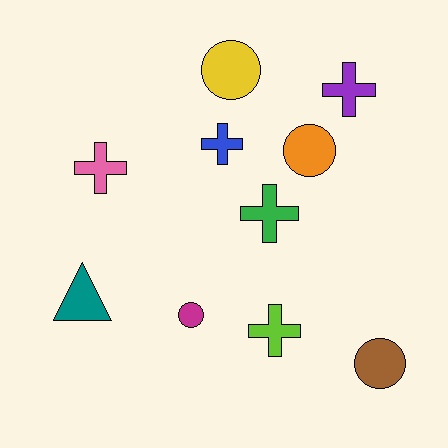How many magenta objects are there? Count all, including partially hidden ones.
There is 1 magenta object.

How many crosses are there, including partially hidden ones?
There are 5 crosses.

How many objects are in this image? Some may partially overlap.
There are 10 objects.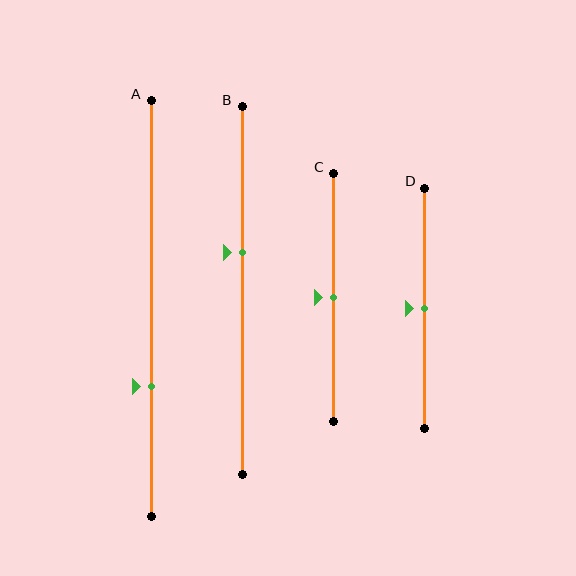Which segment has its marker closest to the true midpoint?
Segment C has its marker closest to the true midpoint.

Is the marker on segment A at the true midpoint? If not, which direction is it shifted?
No, the marker on segment A is shifted downward by about 19% of the segment length.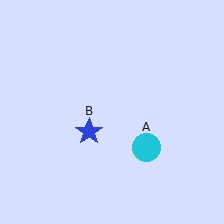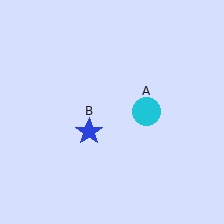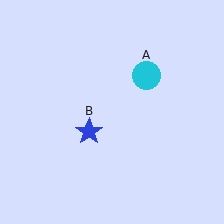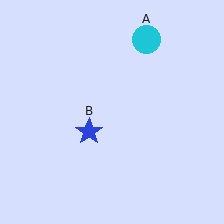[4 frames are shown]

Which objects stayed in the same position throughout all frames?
Blue star (object B) remained stationary.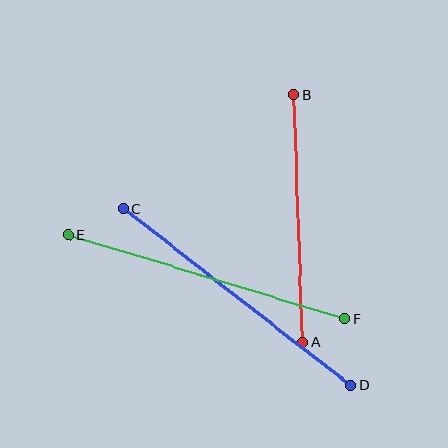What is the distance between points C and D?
The distance is approximately 288 pixels.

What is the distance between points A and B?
The distance is approximately 248 pixels.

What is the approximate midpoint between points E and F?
The midpoint is at approximately (206, 277) pixels.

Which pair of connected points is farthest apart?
Points E and F are farthest apart.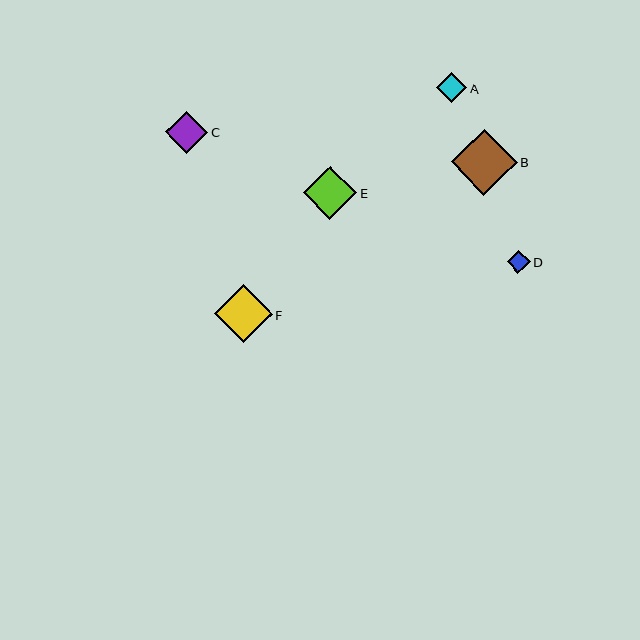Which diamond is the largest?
Diamond B is the largest with a size of approximately 66 pixels.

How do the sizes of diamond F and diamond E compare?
Diamond F and diamond E are approximately the same size.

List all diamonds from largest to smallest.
From largest to smallest: B, F, E, C, A, D.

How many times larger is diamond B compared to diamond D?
Diamond B is approximately 2.8 times the size of diamond D.